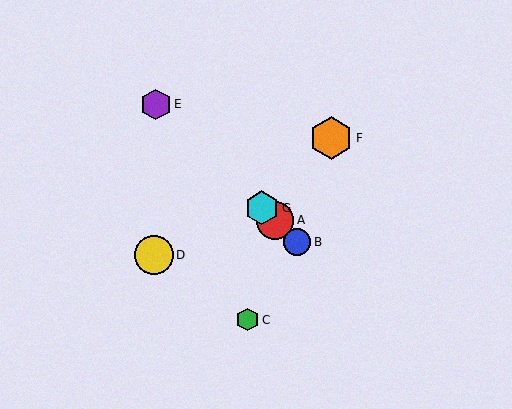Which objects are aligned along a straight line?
Objects A, B, E, G are aligned along a straight line.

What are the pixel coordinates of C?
Object C is at (247, 320).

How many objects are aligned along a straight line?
4 objects (A, B, E, G) are aligned along a straight line.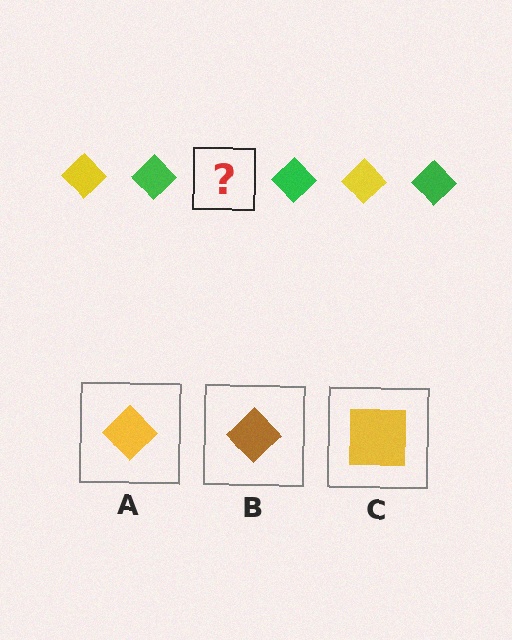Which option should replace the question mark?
Option A.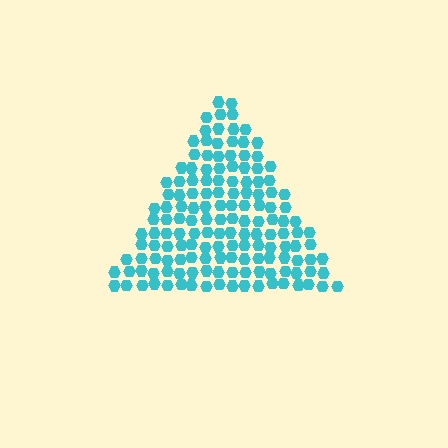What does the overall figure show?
The overall figure shows a triangle.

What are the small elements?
The small elements are hexagons.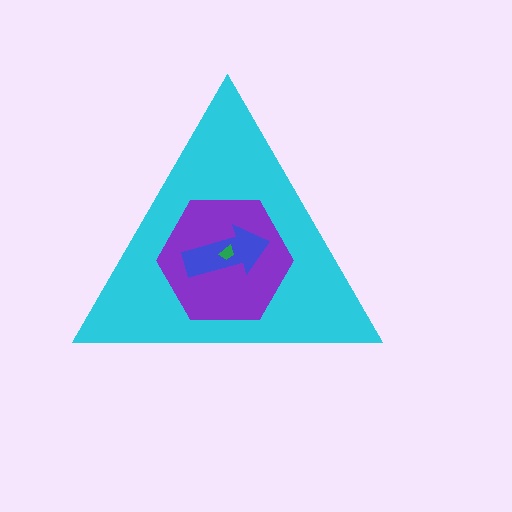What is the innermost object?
The green trapezoid.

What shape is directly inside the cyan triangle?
The purple hexagon.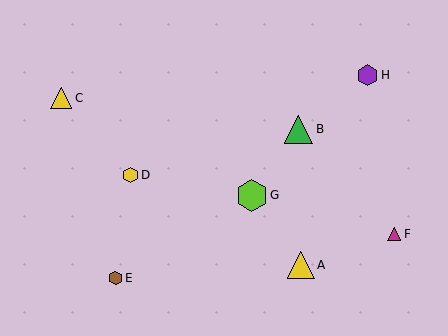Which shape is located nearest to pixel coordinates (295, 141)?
The green triangle (labeled B) at (298, 129) is nearest to that location.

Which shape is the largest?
The lime hexagon (labeled G) is the largest.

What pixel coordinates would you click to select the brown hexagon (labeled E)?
Click at (115, 278) to select the brown hexagon E.